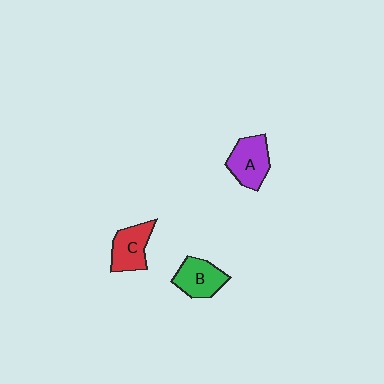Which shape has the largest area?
Shape A (purple).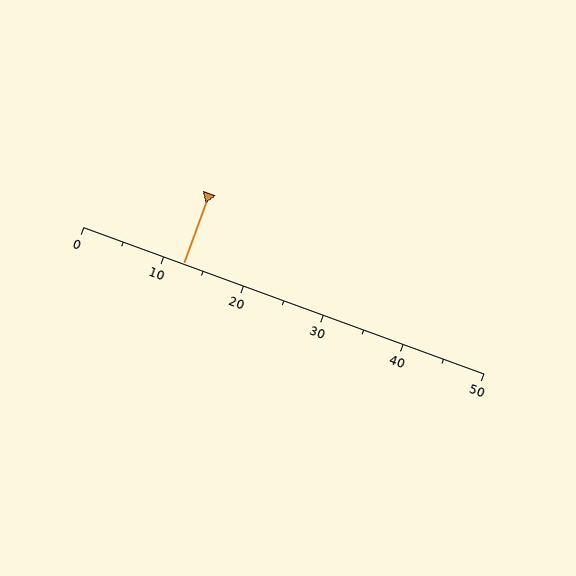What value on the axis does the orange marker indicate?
The marker indicates approximately 12.5.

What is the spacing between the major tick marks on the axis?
The major ticks are spaced 10 apart.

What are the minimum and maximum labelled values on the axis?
The axis runs from 0 to 50.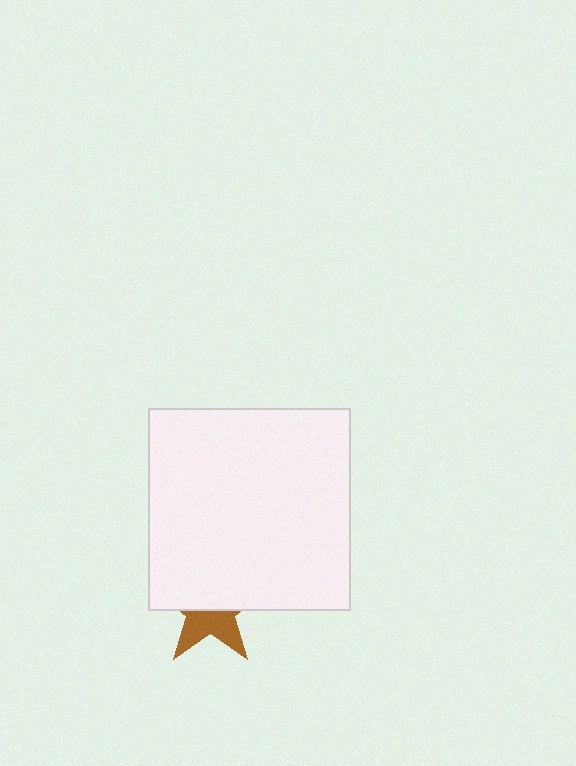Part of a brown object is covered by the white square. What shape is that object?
It is a star.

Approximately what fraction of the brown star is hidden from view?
Roughly 59% of the brown star is hidden behind the white square.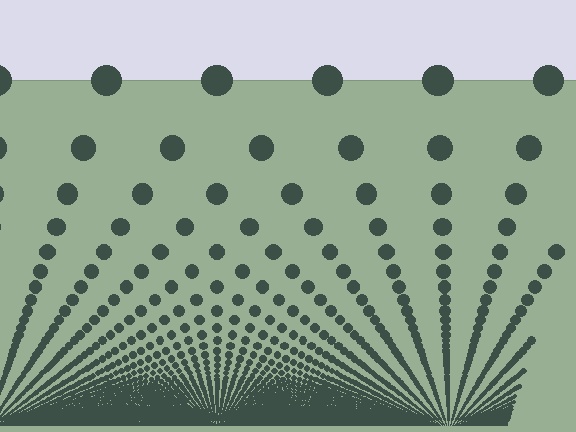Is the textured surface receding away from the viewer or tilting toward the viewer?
The surface appears to tilt toward the viewer. Texture elements get larger and sparser toward the top.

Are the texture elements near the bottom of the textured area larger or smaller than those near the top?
Smaller. The gradient is inverted — elements near the bottom are smaller and denser.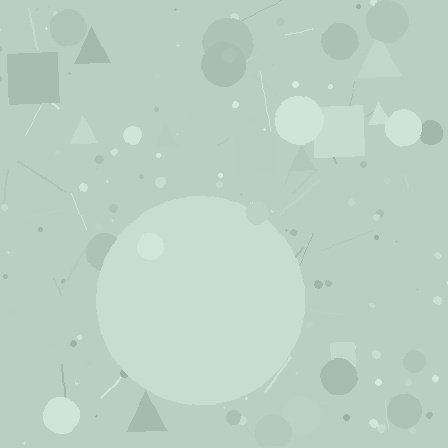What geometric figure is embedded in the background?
A circle is embedded in the background.